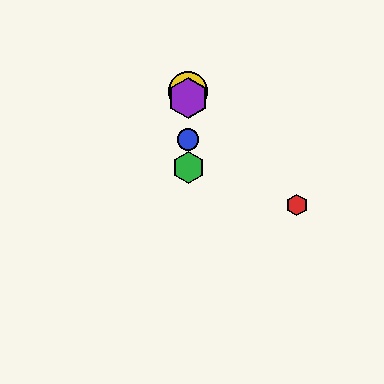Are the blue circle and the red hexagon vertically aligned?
No, the blue circle is at x≈188 and the red hexagon is at x≈297.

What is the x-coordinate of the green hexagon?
The green hexagon is at x≈188.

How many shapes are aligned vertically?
4 shapes (the blue circle, the green hexagon, the yellow circle, the purple hexagon) are aligned vertically.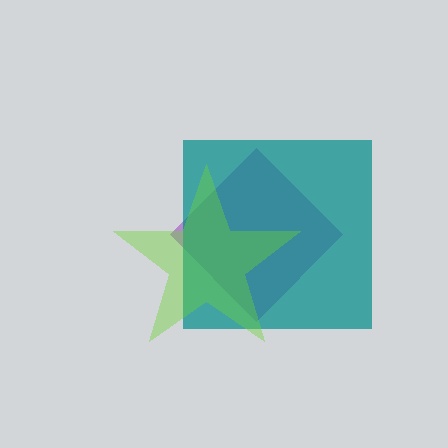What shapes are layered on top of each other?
The layered shapes are: a purple diamond, a teal square, a lime star.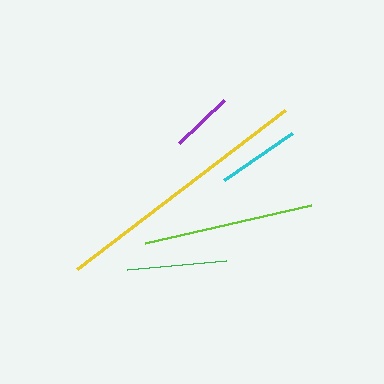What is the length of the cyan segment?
The cyan segment is approximately 82 pixels long.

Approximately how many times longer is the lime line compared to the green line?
The lime line is approximately 1.7 times the length of the green line.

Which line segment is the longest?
The yellow line is the longest at approximately 262 pixels.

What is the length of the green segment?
The green segment is approximately 100 pixels long.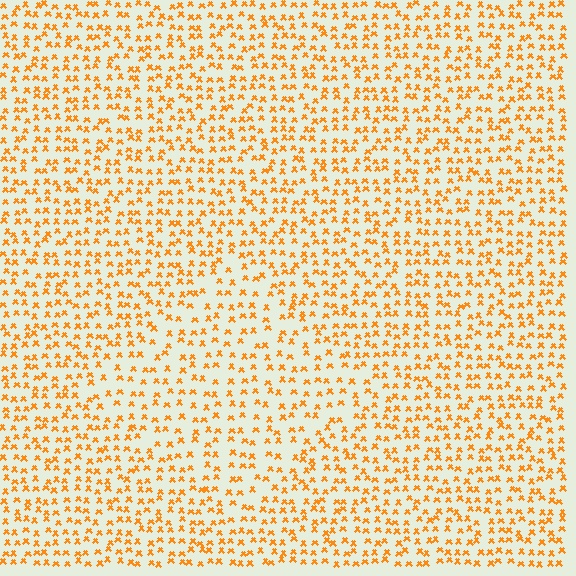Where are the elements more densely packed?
The elements are more densely packed outside the diamond boundary.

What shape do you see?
I see a diamond.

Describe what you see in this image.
The image contains small orange elements arranged at two different densities. A diamond-shaped region is visible where the elements are less densely packed than the surrounding area.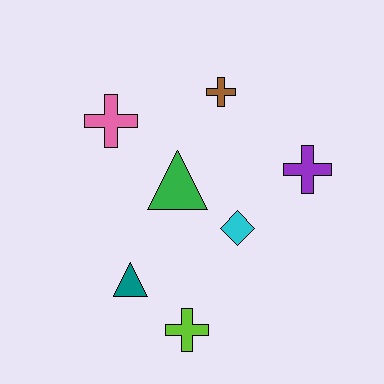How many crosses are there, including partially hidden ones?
There are 4 crosses.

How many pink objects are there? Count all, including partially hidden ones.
There is 1 pink object.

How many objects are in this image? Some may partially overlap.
There are 7 objects.